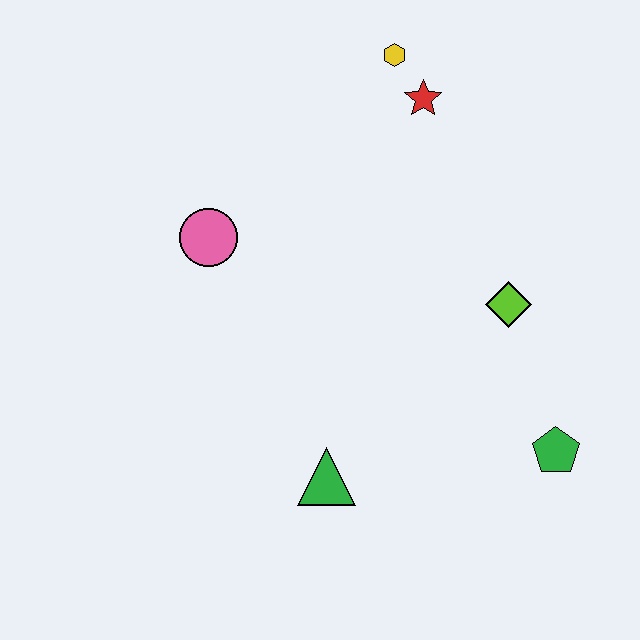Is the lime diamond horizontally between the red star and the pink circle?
No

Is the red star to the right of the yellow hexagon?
Yes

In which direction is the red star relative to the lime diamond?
The red star is above the lime diamond.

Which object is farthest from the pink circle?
The green pentagon is farthest from the pink circle.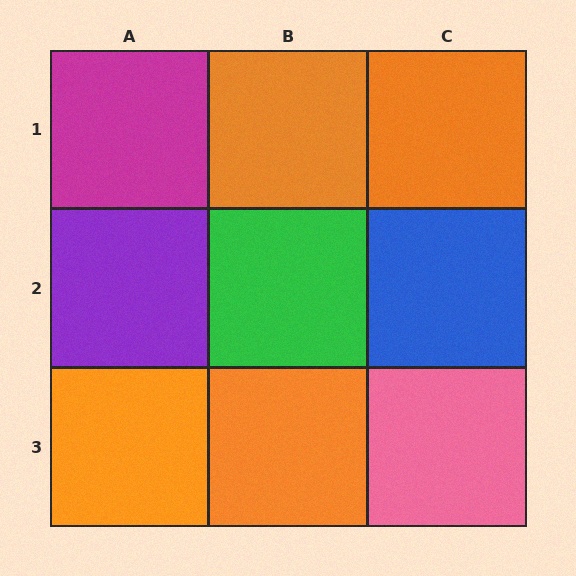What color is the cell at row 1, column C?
Orange.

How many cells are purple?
1 cell is purple.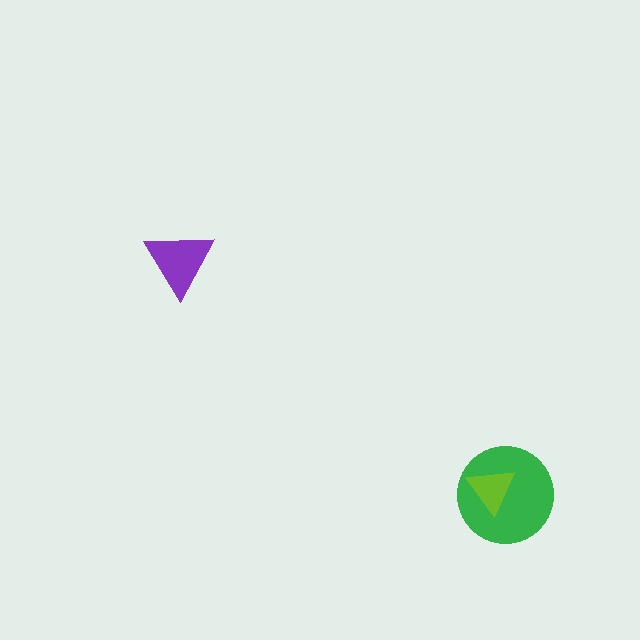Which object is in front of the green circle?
The lime triangle is in front of the green circle.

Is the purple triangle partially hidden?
No, no other shape covers it.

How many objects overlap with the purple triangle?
0 objects overlap with the purple triangle.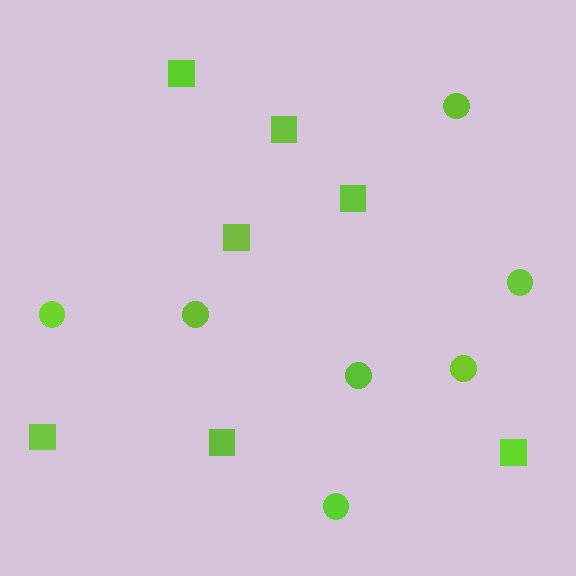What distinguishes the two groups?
There are 2 groups: one group of squares (7) and one group of circles (7).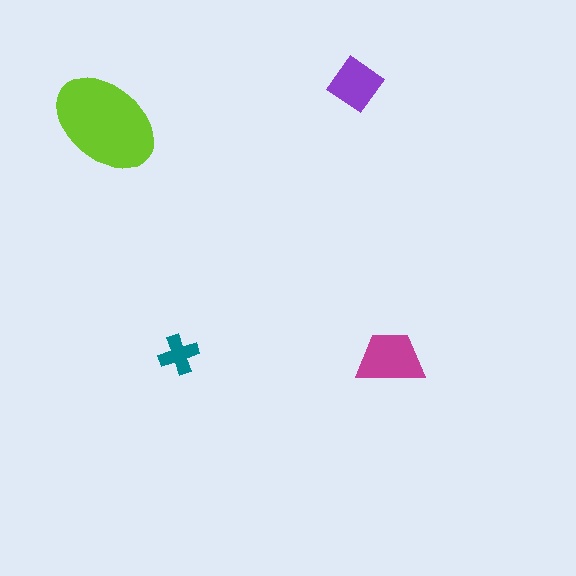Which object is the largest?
The lime ellipse.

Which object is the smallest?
The teal cross.